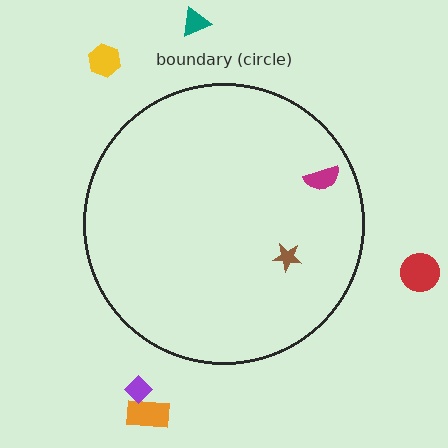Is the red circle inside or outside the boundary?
Outside.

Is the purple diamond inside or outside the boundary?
Outside.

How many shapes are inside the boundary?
2 inside, 5 outside.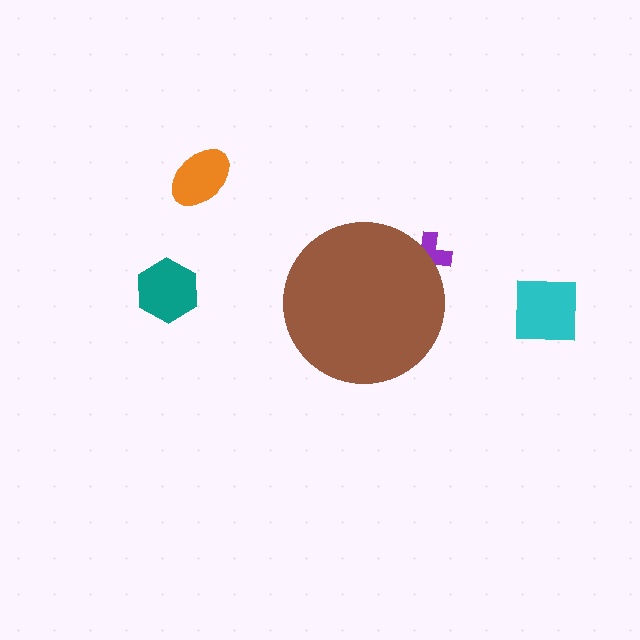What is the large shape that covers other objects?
A brown circle.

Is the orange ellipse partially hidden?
No, the orange ellipse is fully visible.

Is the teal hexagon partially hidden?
No, the teal hexagon is fully visible.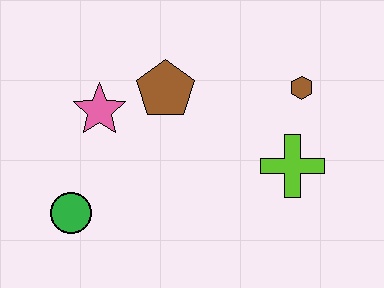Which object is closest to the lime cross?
The brown hexagon is closest to the lime cross.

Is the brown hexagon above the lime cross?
Yes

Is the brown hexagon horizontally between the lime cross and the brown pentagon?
No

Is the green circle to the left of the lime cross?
Yes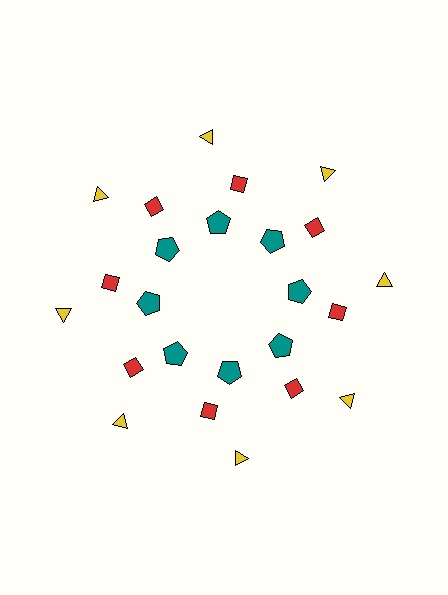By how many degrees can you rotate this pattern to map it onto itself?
The pattern maps onto itself every 45 degrees of rotation.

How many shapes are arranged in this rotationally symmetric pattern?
There are 24 shapes, arranged in 8 groups of 3.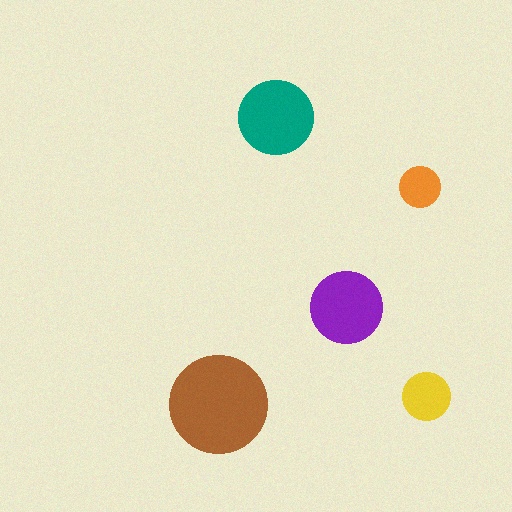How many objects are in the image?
There are 5 objects in the image.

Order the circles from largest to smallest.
the brown one, the teal one, the purple one, the yellow one, the orange one.